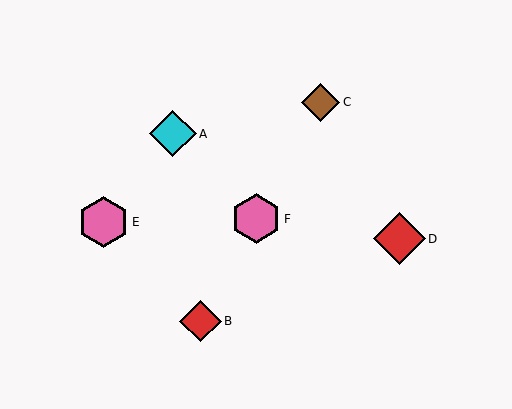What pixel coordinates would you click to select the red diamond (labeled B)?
Click at (200, 321) to select the red diamond B.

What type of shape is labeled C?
Shape C is a brown diamond.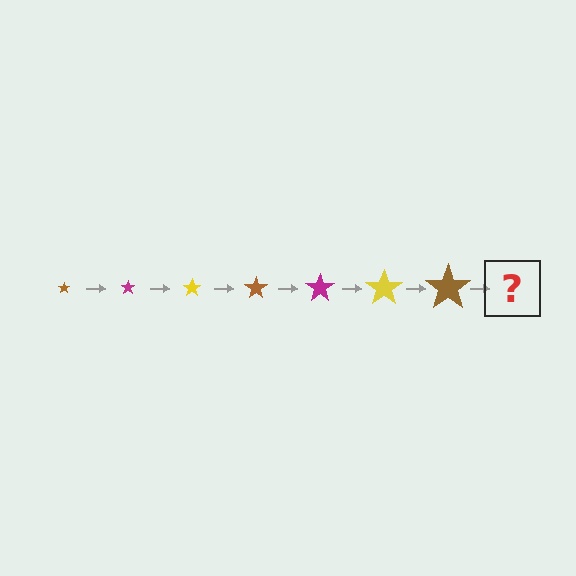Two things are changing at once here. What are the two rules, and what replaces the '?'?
The two rules are that the star grows larger each step and the color cycles through brown, magenta, and yellow. The '?' should be a magenta star, larger than the previous one.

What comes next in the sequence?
The next element should be a magenta star, larger than the previous one.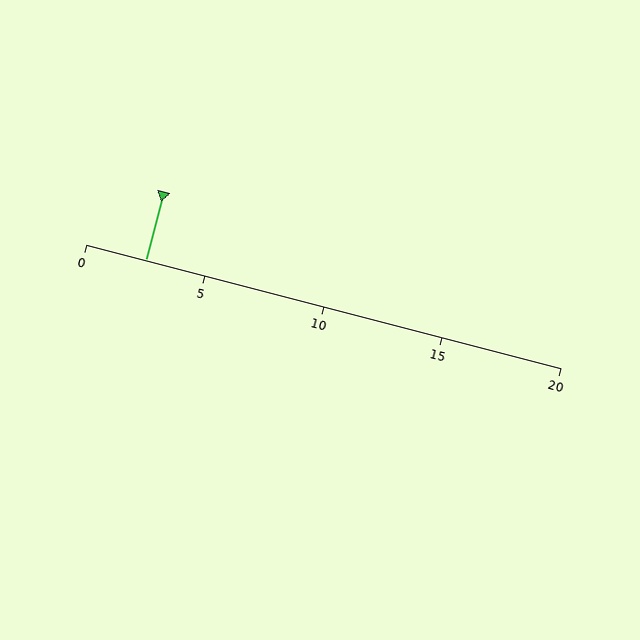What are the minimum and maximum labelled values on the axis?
The axis runs from 0 to 20.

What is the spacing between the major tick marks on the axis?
The major ticks are spaced 5 apart.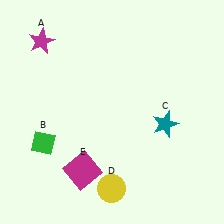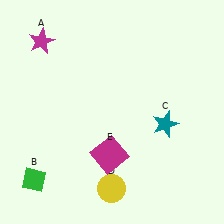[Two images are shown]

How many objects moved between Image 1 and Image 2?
2 objects moved between the two images.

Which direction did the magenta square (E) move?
The magenta square (E) moved right.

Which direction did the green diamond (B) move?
The green diamond (B) moved down.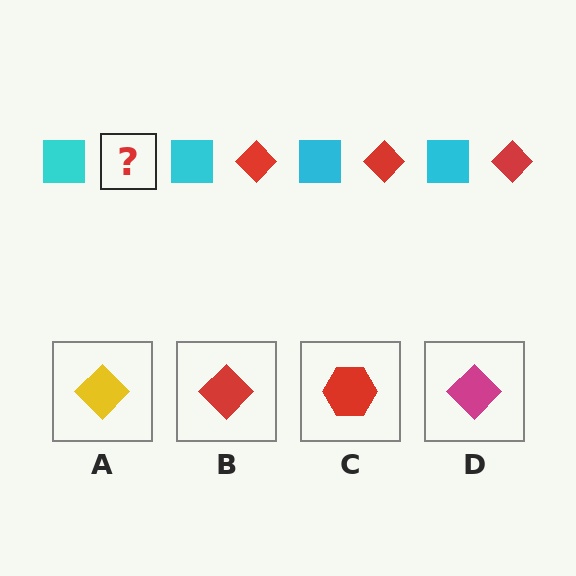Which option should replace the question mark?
Option B.